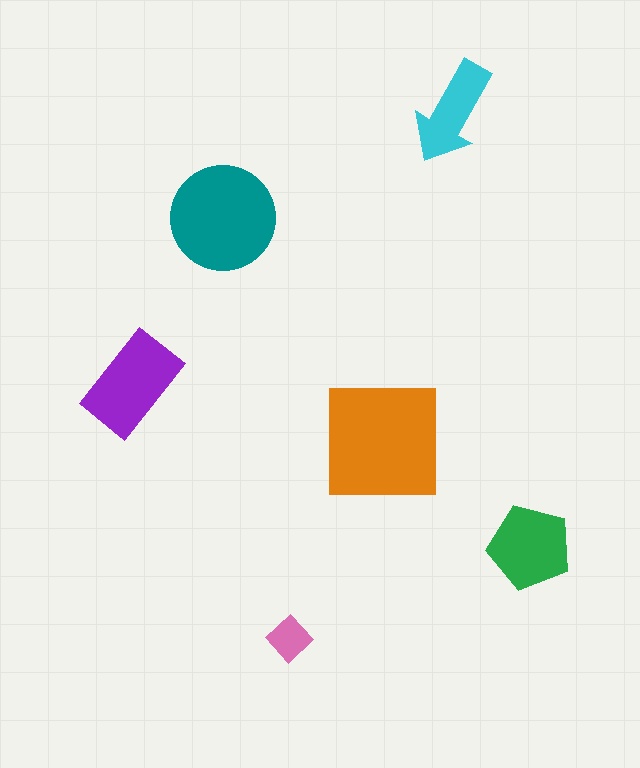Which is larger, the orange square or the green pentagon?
The orange square.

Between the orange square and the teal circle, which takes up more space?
The orange square.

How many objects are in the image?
There are 6 objects in the image.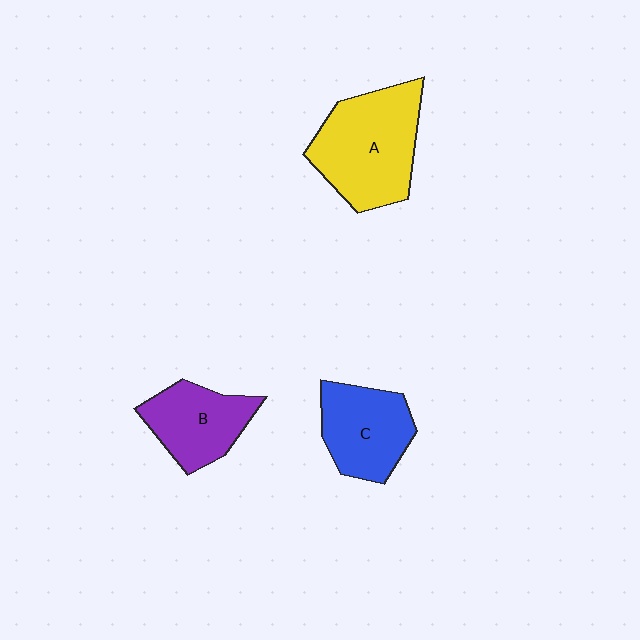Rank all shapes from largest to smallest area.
From largest to smallest: A (yellow), C (blue), B (purple).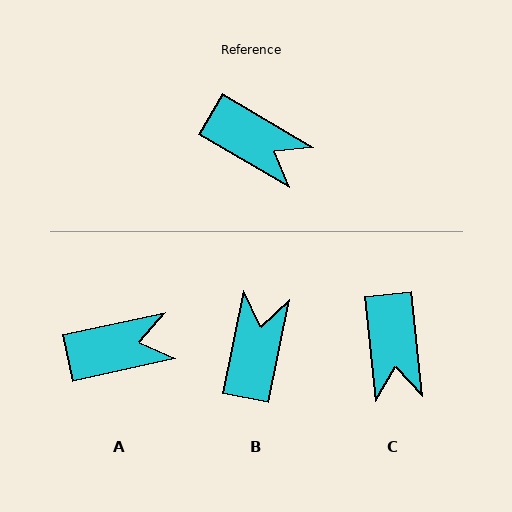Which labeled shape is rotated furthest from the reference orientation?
B, about 109 degrees away.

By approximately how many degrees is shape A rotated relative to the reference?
Approximately 43 degrees counter-clockwise.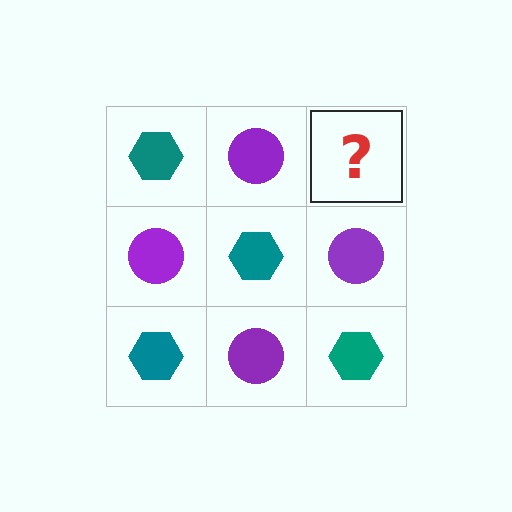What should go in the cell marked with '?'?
The missing cell should contain a teal hexagon.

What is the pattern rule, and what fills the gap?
The rule is that it alternates teal hexagon and purple circle in a checkerboard pattern. The gap should be filled with a teal hexagon.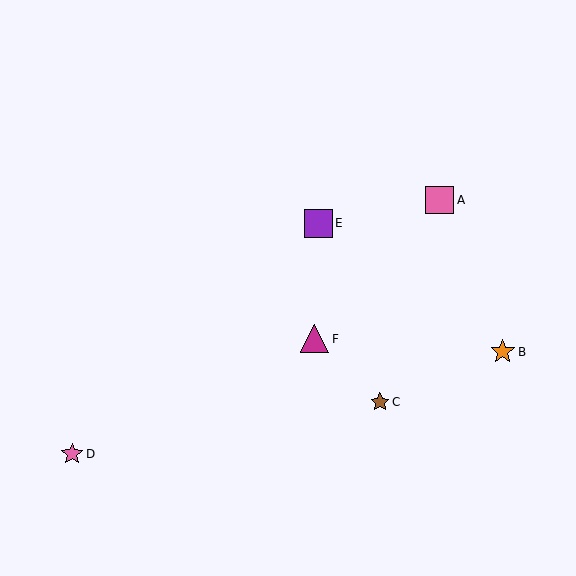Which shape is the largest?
The magenta triangle (labeled F) is the largest.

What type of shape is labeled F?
Shape F is a magenta triangle.